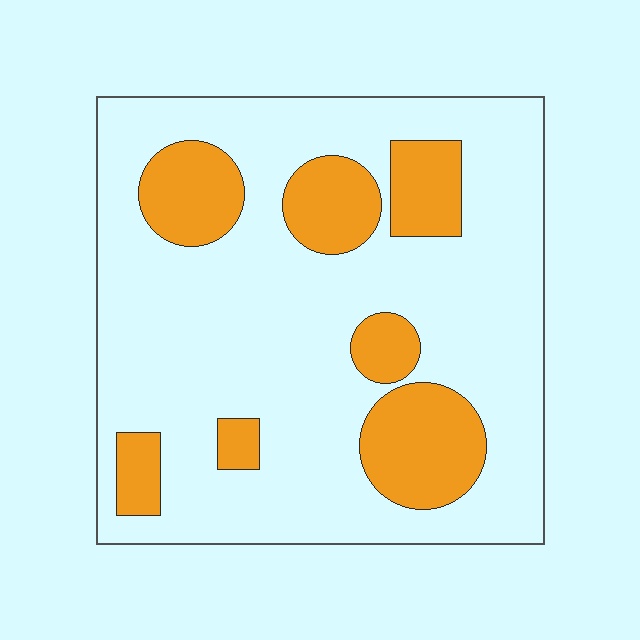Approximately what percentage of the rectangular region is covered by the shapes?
Approximately 25%.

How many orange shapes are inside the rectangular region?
7.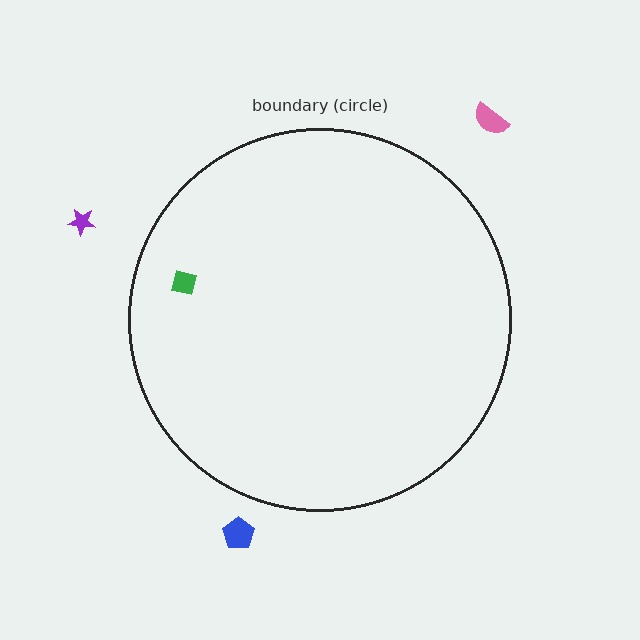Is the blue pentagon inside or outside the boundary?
Outside.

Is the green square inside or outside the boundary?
Inside.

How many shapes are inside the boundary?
1 inside, 3 outside.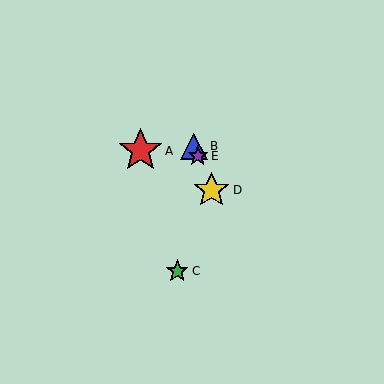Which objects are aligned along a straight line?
Objects B, D, E are aligned along a straight line.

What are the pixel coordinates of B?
Object B is at (194, 146).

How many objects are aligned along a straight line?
3 objects (B, D, E) are aligned along a straight line.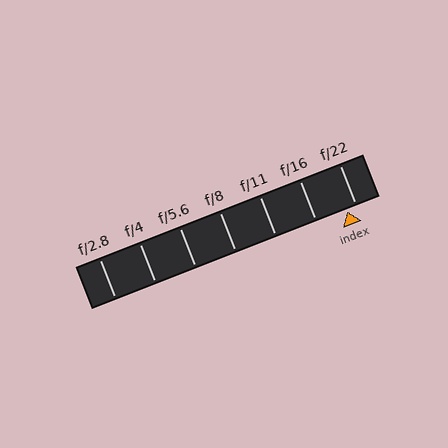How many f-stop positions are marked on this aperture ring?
There are 7 f-stop positions marked.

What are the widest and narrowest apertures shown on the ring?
The widest aperture shown is f/2.8 and the narrowest is f/22.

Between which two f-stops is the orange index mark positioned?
The index mark is between f/16 and f/22.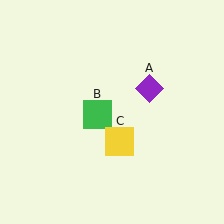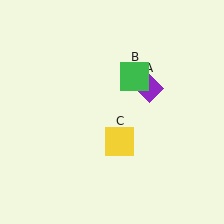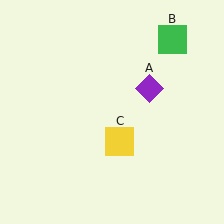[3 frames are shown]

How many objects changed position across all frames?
1 object changed position: green square (object B).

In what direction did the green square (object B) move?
The green square (object B) moved up and to the right.